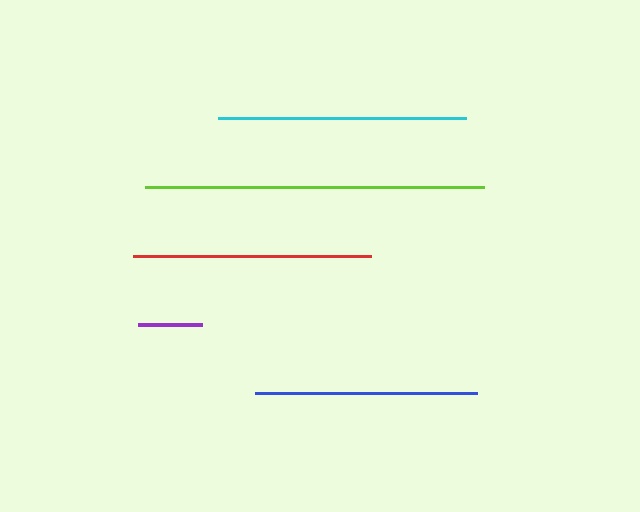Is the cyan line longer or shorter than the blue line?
The cyan line is longer than the blue line.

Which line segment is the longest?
The lime line is the longest at approximately 339 pixels.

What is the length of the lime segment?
The lime segment is approximately 339 pixels long.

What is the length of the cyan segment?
The cyan segment is approximately 249 pixels long.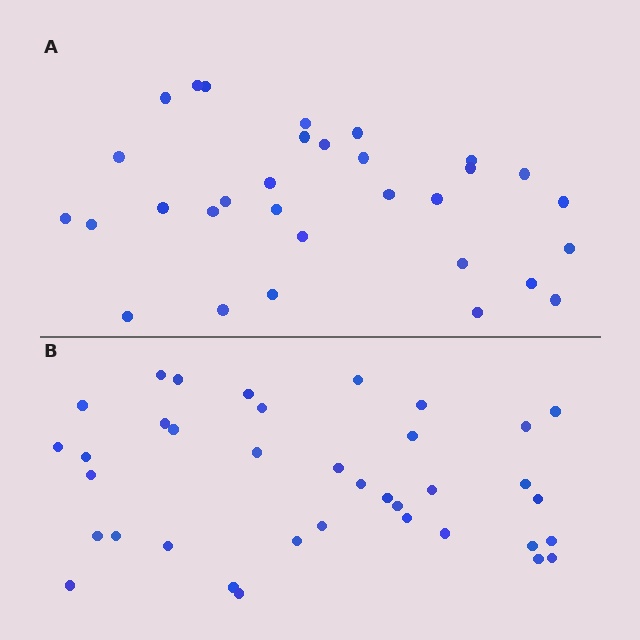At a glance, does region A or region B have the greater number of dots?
Region B (the bottom region) has more dots.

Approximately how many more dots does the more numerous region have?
Region B has about 6 more dots than region A.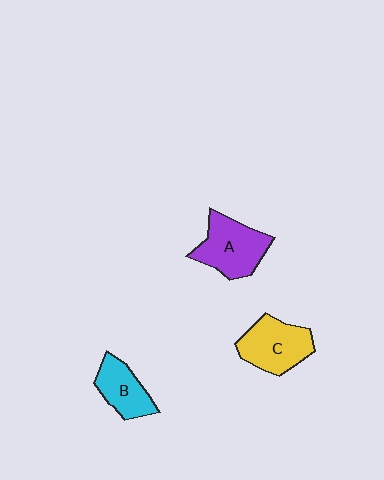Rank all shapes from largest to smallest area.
From largest to smallest: A (purple), C (yellow), B (cyan).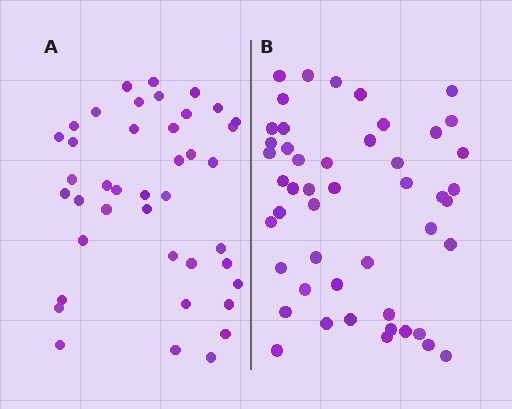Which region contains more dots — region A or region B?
Region B (the right region) has more dots.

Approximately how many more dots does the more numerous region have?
Region B has roughly 8 or so more dots than region A.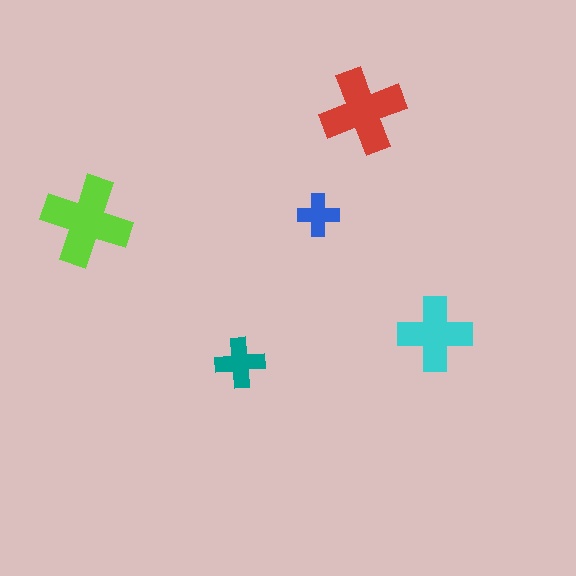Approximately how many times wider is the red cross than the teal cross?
About 1.5 times wider.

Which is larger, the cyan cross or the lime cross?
The lime one.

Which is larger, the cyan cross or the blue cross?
The cyan one.